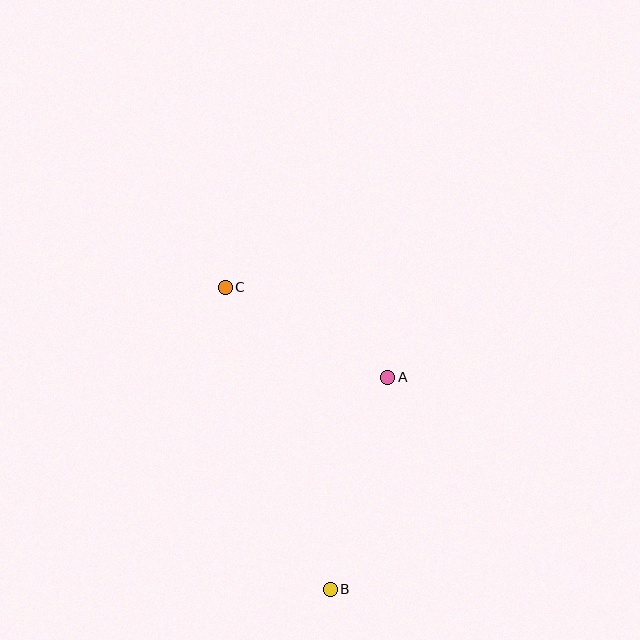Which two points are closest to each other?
Points A and C are closest to each other.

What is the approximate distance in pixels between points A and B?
The distance between A and B is approximately 220 pixels.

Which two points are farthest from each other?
Points B and C are farthest from each other.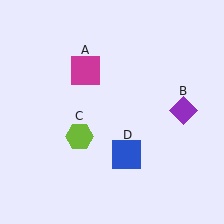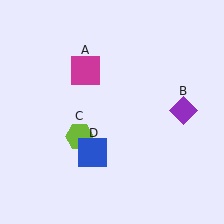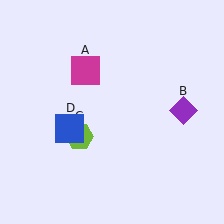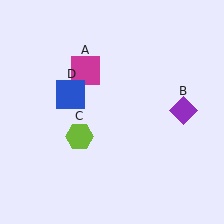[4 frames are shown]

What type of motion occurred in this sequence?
The blue square (object D) rotated clockwise around the center of the scene.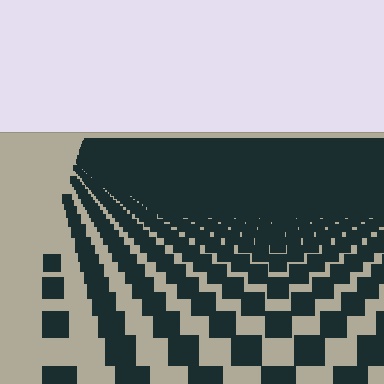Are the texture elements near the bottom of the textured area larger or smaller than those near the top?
Larger. Near the bottom, elements are closer to the viewer and appear at a bigger on-screen size.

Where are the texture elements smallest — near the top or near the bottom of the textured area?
Near the top.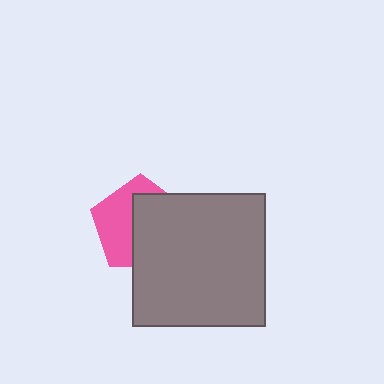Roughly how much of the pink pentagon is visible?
A small part of it is visible (roughly 45%).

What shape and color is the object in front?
The object in front is a gray square.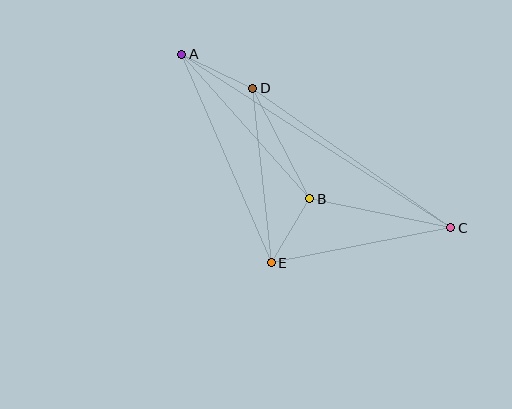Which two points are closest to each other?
Points B and E are closest to each other.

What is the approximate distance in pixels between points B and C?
The distance between B and C is approximately 144 pixels.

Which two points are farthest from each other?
Points A and C are farthest from each other.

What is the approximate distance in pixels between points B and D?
The distance between B and D is approximately 125 pixels.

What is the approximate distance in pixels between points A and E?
The distance between A and E is approximately 227 pixels.